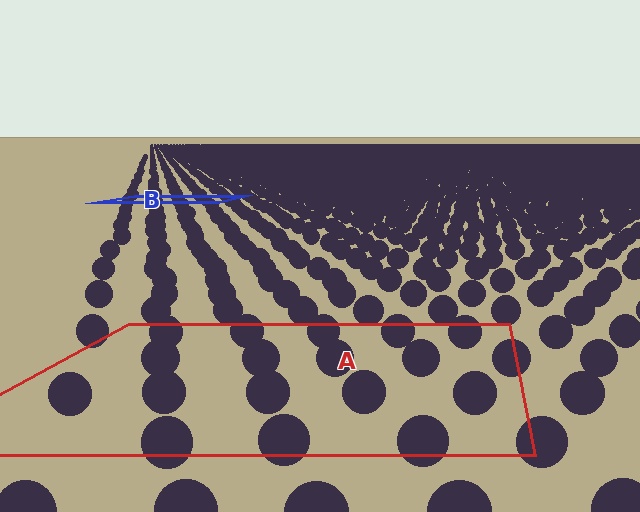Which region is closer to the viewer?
Region A is closer. The texture elements there are larger and more spread out.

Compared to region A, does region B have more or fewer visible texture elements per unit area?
Region B has more texture elements per unit area — they are packed more densely because it is farther away.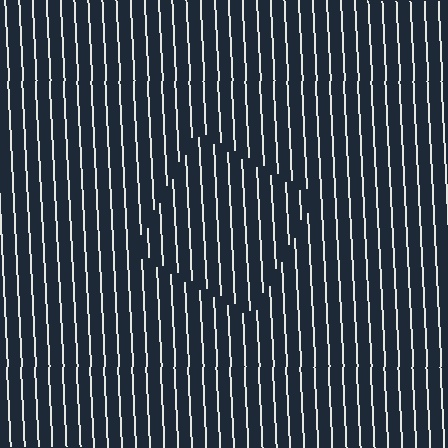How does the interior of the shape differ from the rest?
The interior of the shape contains the same grating, shifted by half a period — the contour is defined by the phase discontinuity where line-ends from the inner and outer gratings abut.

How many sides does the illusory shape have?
4 sides — the line-ends trace a square.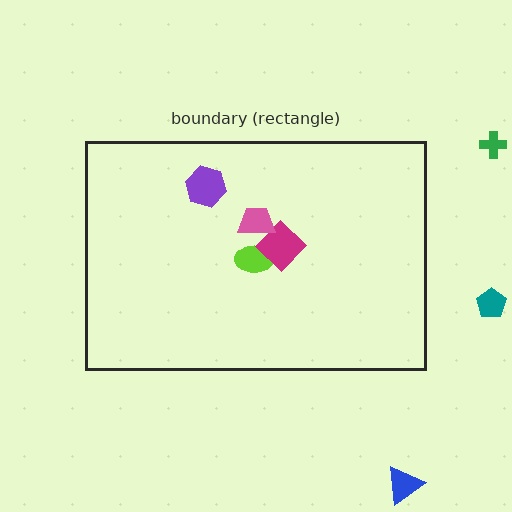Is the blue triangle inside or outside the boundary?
Outside.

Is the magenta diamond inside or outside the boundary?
Inside.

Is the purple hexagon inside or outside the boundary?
Inside.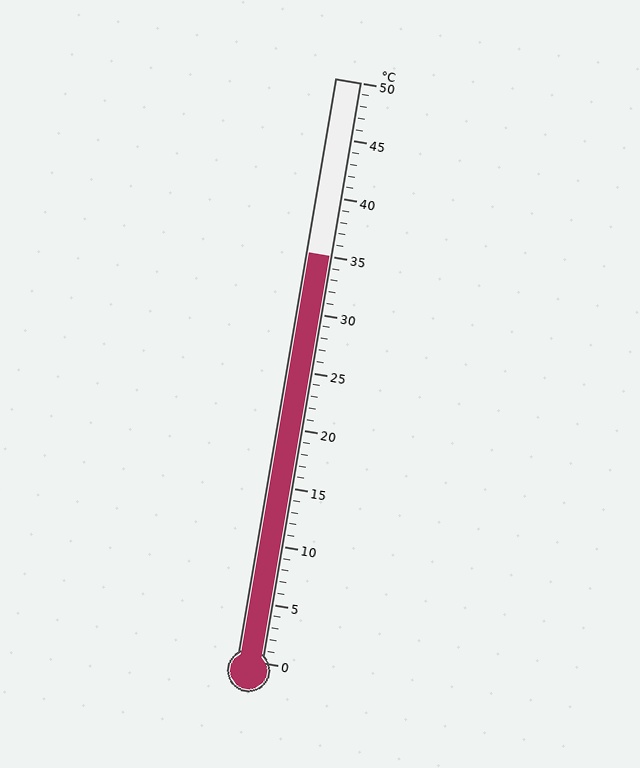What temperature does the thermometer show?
The thermometer shows approximately 35°C.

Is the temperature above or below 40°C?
The temperature is below 40°C.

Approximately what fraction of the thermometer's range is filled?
The thermometer is filled to approximately 70% of its range.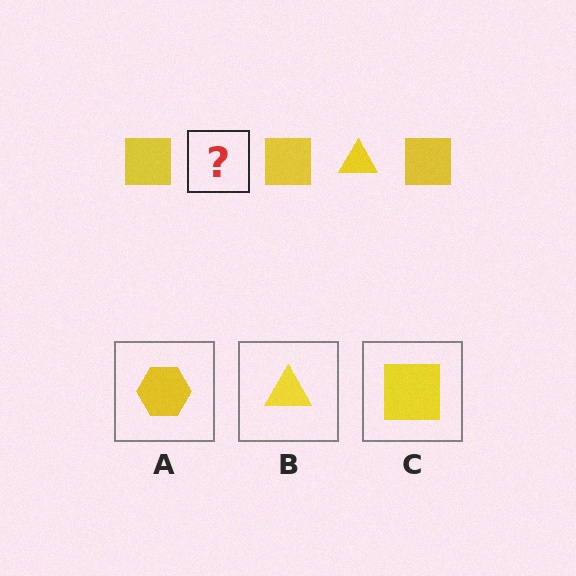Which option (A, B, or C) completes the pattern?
B.